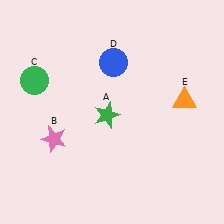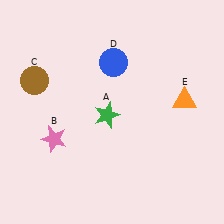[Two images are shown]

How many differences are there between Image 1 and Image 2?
There is 1 difference between the two images.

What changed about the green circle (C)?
In Image 1, C is green. In Image 2, it changed to brown.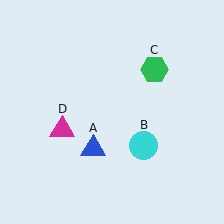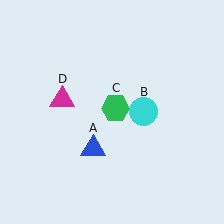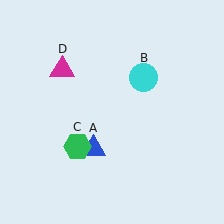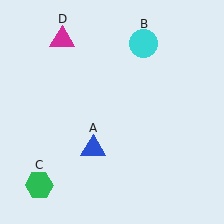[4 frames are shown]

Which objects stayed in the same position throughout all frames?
Blue triangle (object A) remained stationary.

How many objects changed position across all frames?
3 objects changed position: cyan circle (object B), green hexagon (object C), magenta triangle (object D).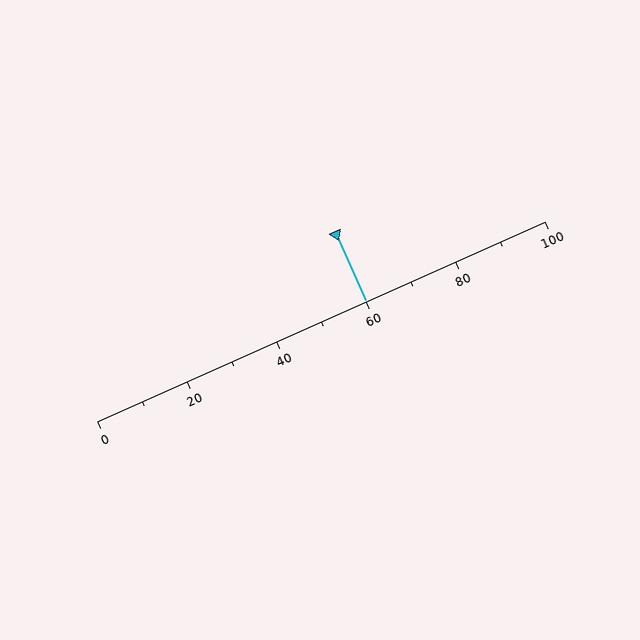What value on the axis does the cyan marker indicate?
The marker indicates approximately 60.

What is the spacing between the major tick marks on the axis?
The major ticks are spaced 20 apart.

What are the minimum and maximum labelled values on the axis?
The axis runs from 0 to 100.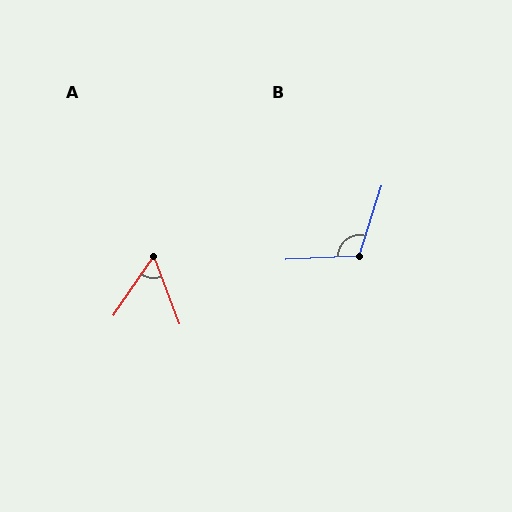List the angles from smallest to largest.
A (55°), B (110°).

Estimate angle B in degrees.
Approximately 110 degrees.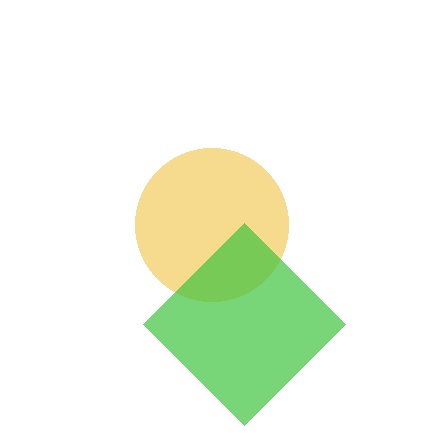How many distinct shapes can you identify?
There are 2 distinct shapes: a yellow circle, a green diamond.